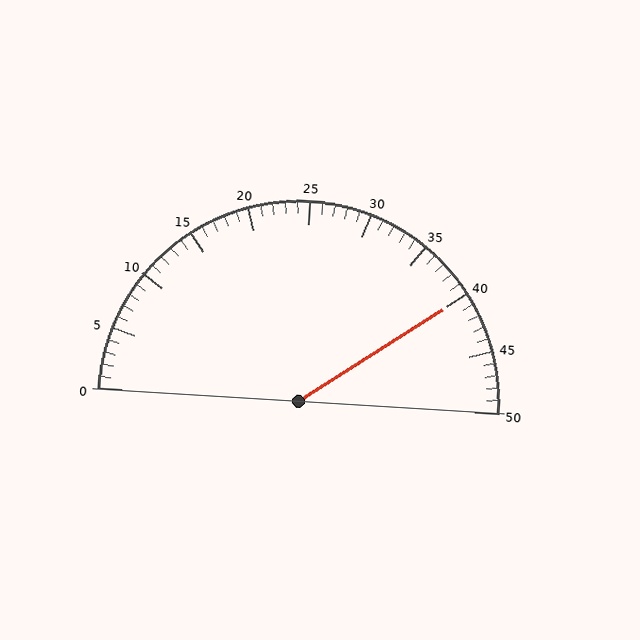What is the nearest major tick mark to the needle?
The nearest major tick mark is 40.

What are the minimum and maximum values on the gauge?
The gauge ranges from 0 to 50.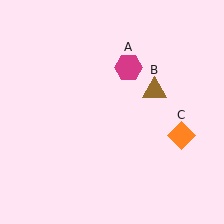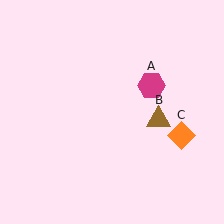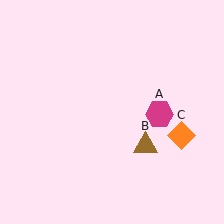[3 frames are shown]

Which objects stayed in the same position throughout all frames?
Orange diamond (object C) remained stationary.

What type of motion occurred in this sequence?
The magenta hexagon (object A), brown triangle (object B) rotated clockwise around the center of the scene.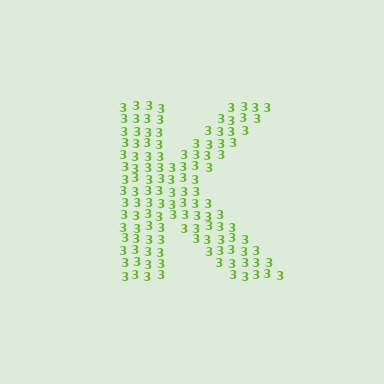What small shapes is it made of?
It is made of small digit 3's.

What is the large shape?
The large shape is the letter K.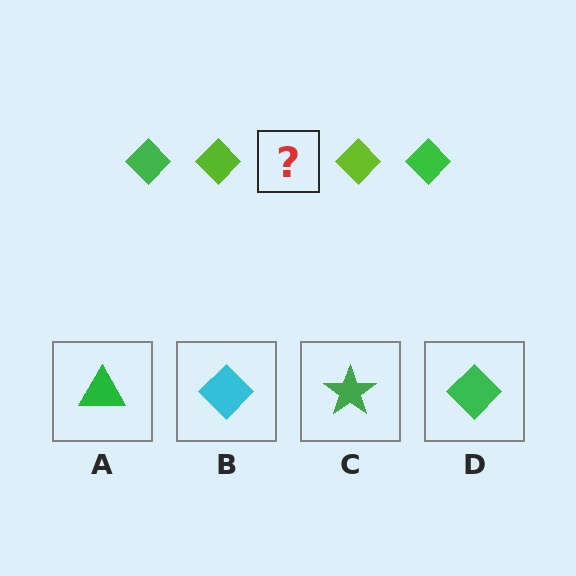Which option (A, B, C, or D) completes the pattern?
D.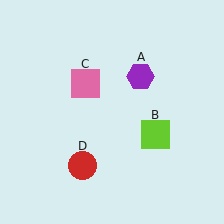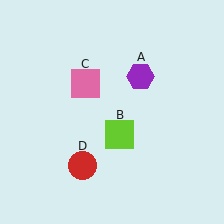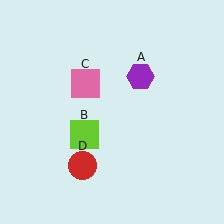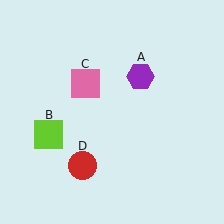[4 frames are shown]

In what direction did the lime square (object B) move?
The lime square (object B) moved left.